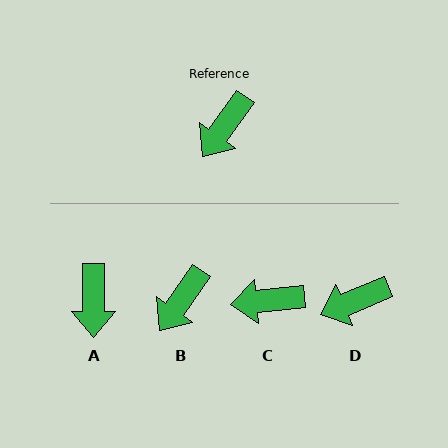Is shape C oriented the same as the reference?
No, it is off by about 49 degrees.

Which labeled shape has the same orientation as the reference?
B.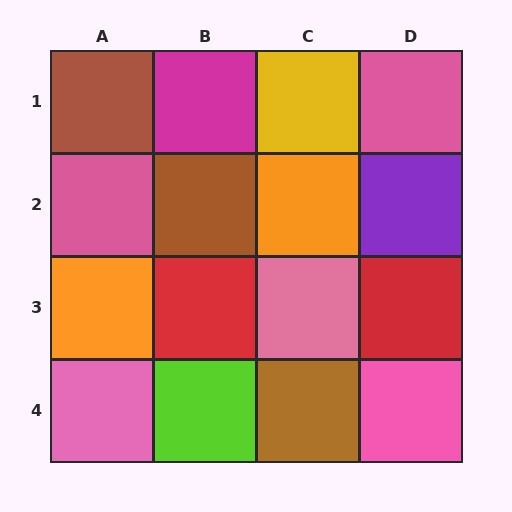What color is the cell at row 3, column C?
Pink.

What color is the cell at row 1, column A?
Brown.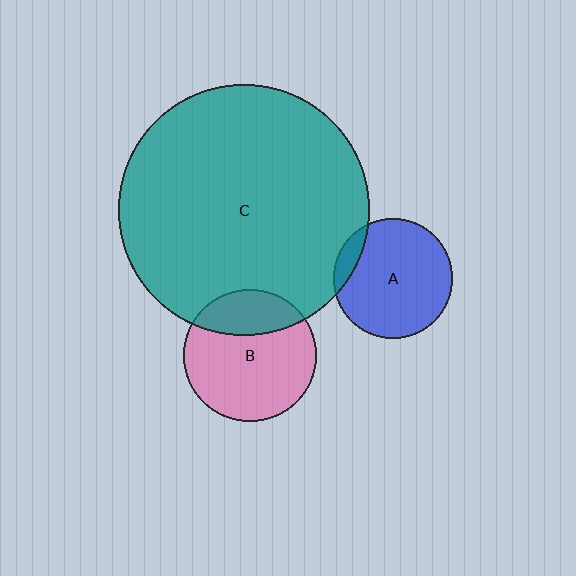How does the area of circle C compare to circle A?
Approximately 4.4 times.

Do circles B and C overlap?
Yes.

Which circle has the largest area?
Circle C (teal).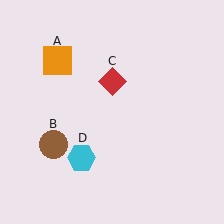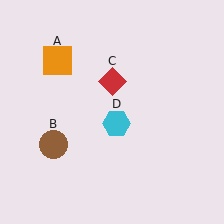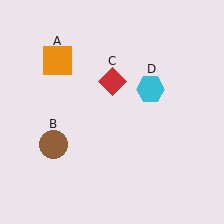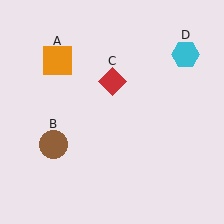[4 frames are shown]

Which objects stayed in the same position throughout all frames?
Orange square (object A) and brown circle (object B) and red diamond (object C) remained stationary.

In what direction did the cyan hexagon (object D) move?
The cyan hexagon (object D) moved up and to the right.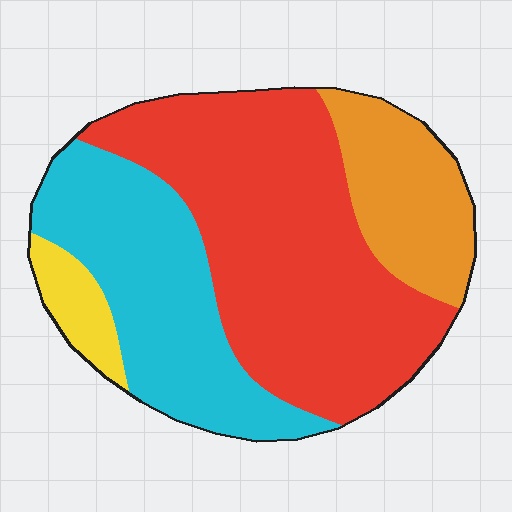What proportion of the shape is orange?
Orange takes up about one sixth (1/6) of the shape.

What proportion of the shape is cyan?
Cyan covers 29% of the shape.